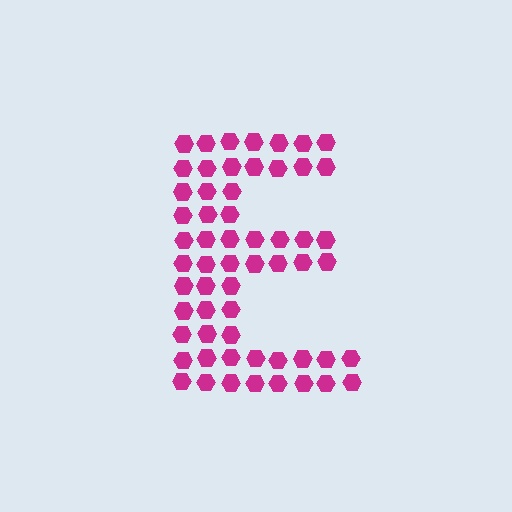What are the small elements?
The small elements are hexagons.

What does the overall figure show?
The overall figure shows the letter E.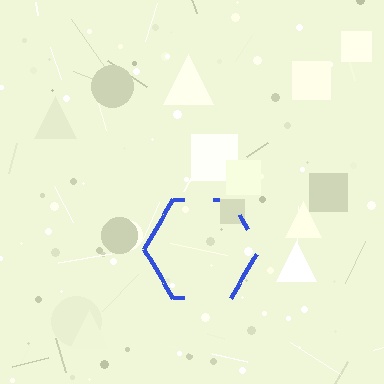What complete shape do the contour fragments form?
The contour fragments form a hexagon.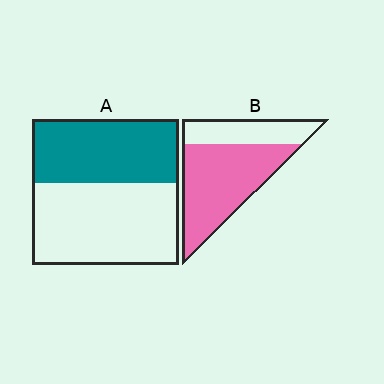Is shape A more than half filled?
No.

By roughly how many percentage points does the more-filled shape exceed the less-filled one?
By roughly 25 percentage points (B over A).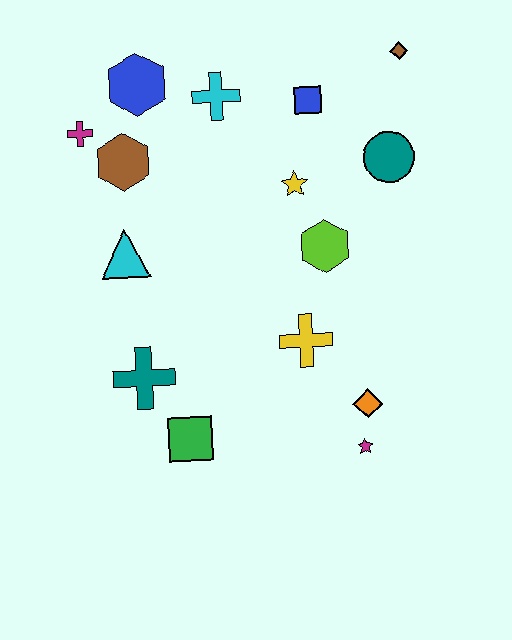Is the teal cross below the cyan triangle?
Yes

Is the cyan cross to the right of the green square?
Yes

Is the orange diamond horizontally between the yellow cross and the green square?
No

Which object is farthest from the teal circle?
The green square is farthest from the teal circle.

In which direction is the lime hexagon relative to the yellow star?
The lime hexagon is below the yellow star.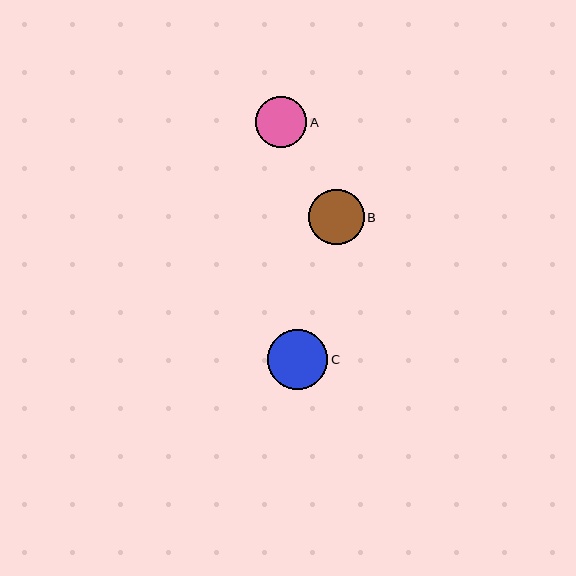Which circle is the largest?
Circle C is the largest with a size of approximately 60 pixels.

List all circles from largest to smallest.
From largest to smallest: C, B, A.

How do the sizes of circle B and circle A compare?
Circle B and circle A are approximately the same size.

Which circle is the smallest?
Circle A is the smallest with a size of approximately 51 pixels.